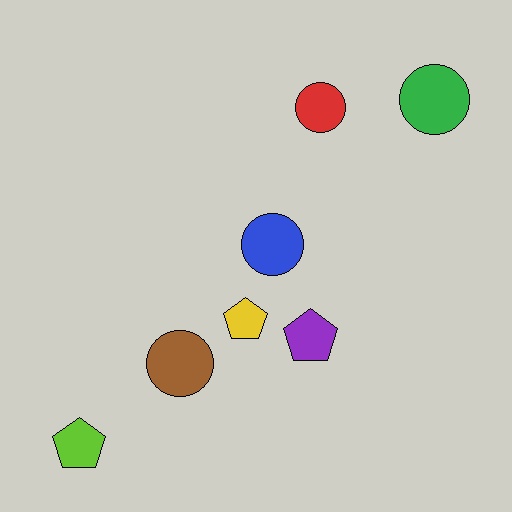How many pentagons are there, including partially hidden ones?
There are 3 pentagons.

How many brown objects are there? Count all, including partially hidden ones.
There is 1 brown object.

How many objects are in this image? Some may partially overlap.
There are 7 objects.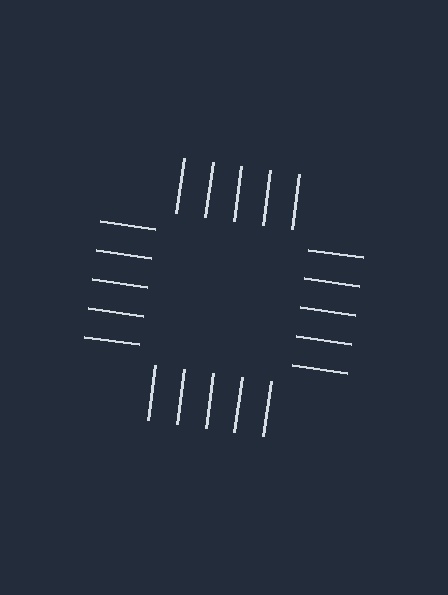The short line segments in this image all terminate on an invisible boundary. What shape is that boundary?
An illusory square — the line segments terminate on its edges but no continuous stroke is drawn.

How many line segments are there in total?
20 — 5 along each of the 4 edges.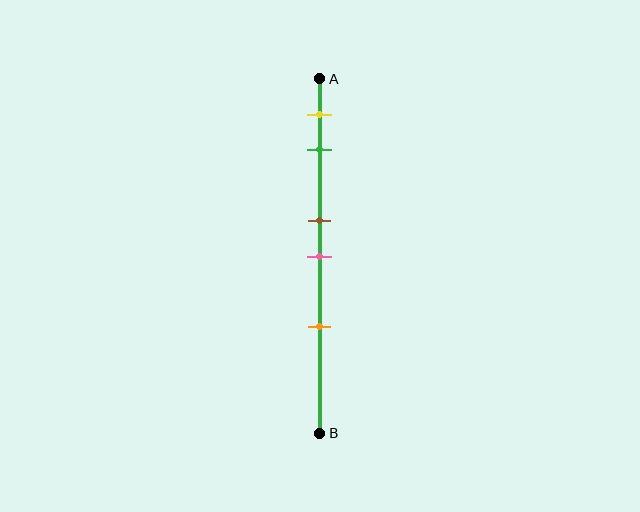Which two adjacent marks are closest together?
The brown and pink marks are the closest adjacent pair.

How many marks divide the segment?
There are 5 marks dividing the segment.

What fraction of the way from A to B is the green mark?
The green mark is approximately 20% (0.2) of the way from A to B.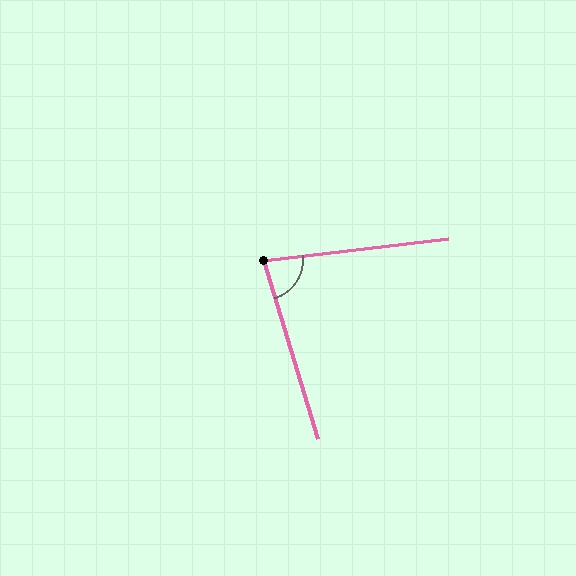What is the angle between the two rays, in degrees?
Approximately 80 degrees.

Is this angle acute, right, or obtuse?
It is acute.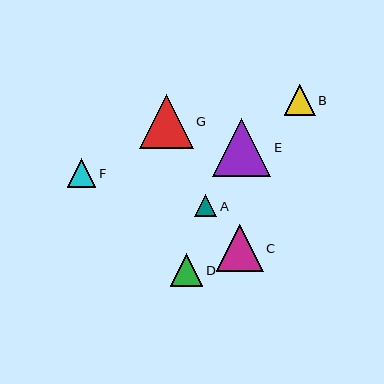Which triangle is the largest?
Triangle E is the largest with a size of approximately 58 pixels.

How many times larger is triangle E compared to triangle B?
Triangle E is approximately 1.9 times the size of triangle B.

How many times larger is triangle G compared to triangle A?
Triangle G is approximately 2.5 times the size of triangle A.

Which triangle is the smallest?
Triangle A is the smallest with a size of approximately 22 pixels.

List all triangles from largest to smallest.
From largest to smallest: E, G, C, D, B, F, A.